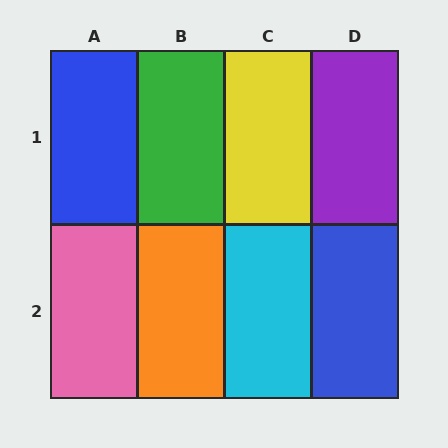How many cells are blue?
2 cells are blue.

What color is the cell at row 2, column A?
Pink.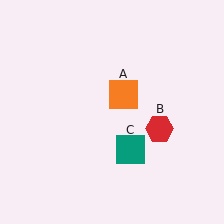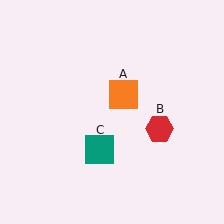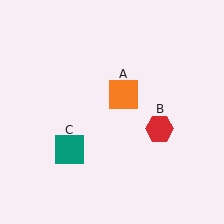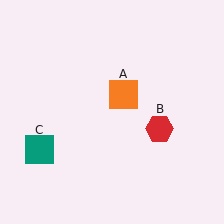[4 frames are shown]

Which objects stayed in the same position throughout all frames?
Orange square (object A) and red hexagon (object B) remained stationary.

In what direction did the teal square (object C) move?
The teal square (object C) moved left.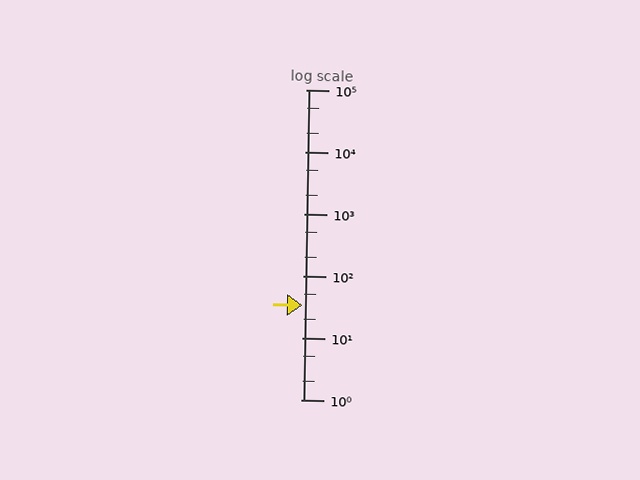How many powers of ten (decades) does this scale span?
The scale spans 5 decades, from 1 to 100000.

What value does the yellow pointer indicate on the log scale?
The pointer indicates approximately 33.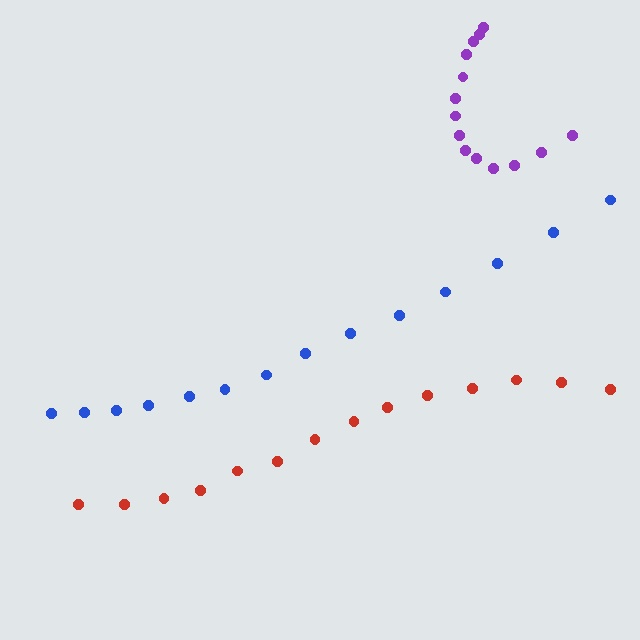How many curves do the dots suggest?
There are 3 distinct paths.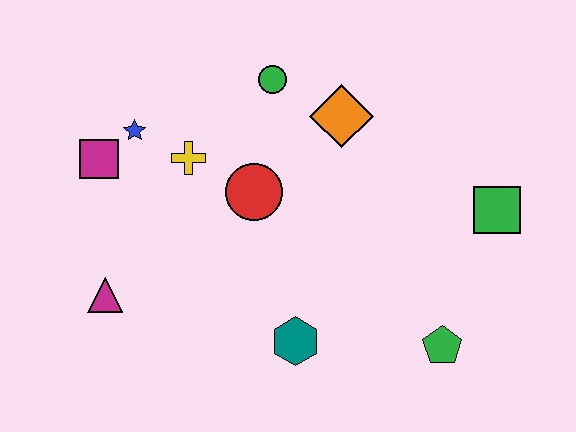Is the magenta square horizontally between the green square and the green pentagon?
No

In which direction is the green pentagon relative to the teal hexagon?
The green pentagon is to the right of the teal hexagon.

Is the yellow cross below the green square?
No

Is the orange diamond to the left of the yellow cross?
No